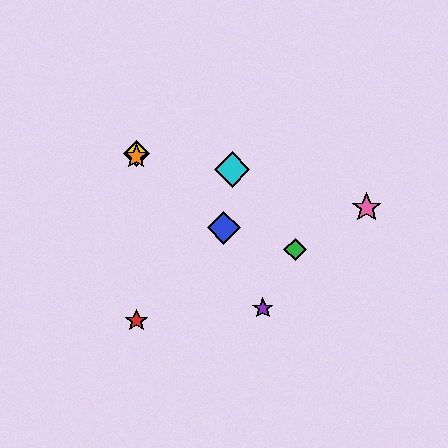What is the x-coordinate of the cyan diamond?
The cyan diamond is at x≈232.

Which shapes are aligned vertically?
The red star, the yellow diamond, the orange star are aligned vertically.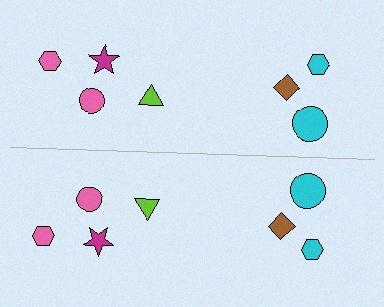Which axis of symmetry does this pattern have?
The pattern has a horizontal axis of symmetry running through the center of the image.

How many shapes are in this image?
There are 14 shapes in this image.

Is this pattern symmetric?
Yes, this pattern has bilateral (reflection) symmetry.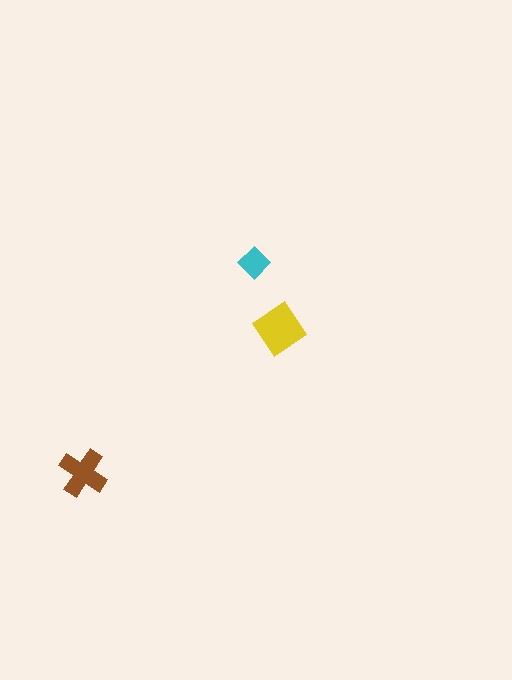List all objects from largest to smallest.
The yellow diamond, the brown cross, the cyan diamond.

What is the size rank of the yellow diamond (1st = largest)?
1st.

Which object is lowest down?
The brown cross is bottommost.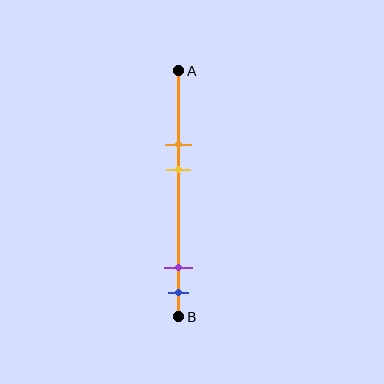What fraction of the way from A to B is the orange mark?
The orange mark is approximately 30% (0.3) of the way from A to B.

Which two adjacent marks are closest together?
The purple and blue marks are the closest adjacent pair.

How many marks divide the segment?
There are 4 marks dividing the segment.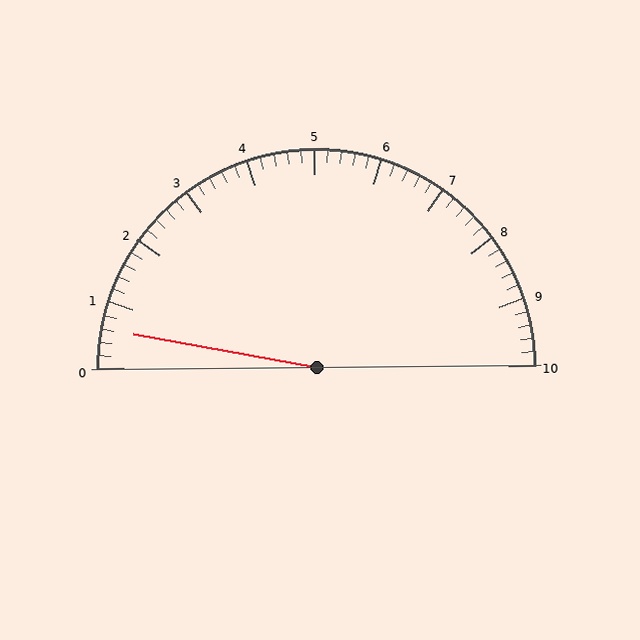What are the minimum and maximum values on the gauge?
The gauge ranges from 0 to 10.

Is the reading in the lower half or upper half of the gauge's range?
The reading is in the lower half of the range (0 to 10).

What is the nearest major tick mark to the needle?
The nearest major tick mark is 1.